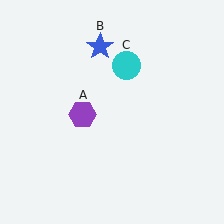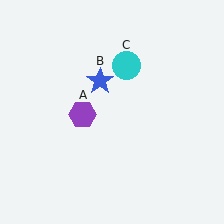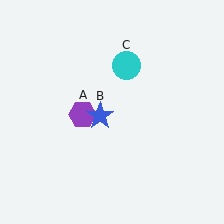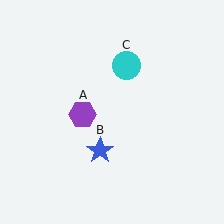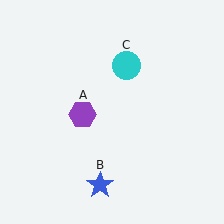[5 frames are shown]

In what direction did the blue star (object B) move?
The blue star (object B) moved down.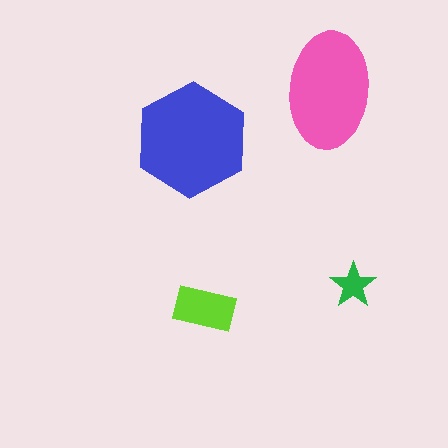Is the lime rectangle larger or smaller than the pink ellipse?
Smaller.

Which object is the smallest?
The green star.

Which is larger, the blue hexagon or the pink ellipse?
The blue hexagon.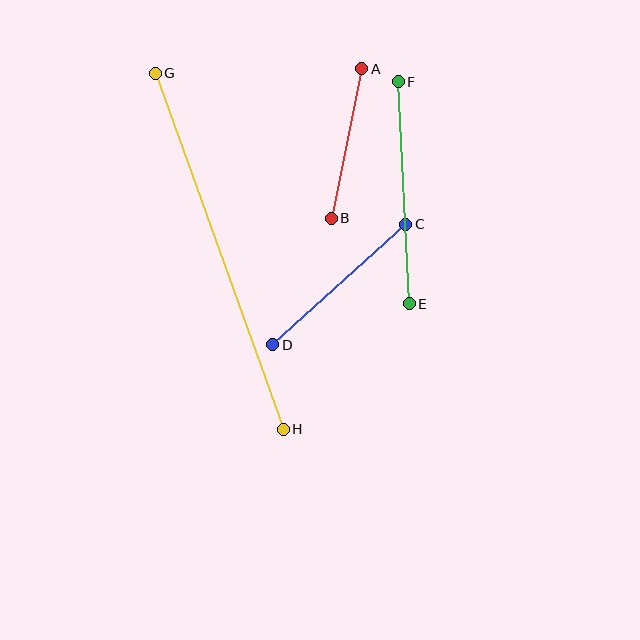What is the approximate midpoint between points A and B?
The midpoint is at approximately (347, 143) pixels.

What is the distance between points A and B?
The distance is approximately 153 pixels.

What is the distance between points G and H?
The distance is approximately 378 pixels.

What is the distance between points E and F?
The distance is approximately 222 pixels.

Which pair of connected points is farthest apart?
Points G and H are farthest apart.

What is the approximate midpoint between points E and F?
The midpoint is at approximately (404, 193) pixels.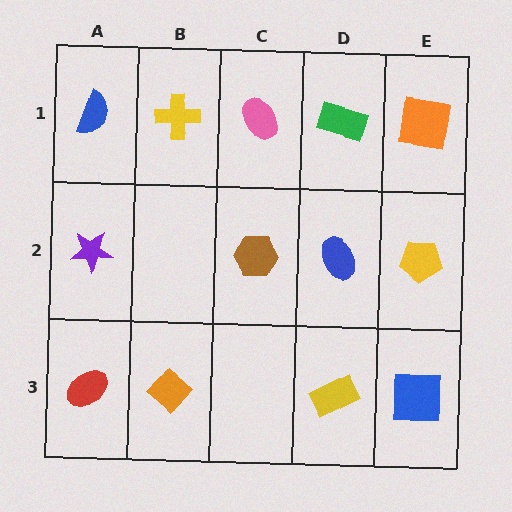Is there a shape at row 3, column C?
No, that cell is empty.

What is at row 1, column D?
A green rectangle.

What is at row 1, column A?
A blue semicircle.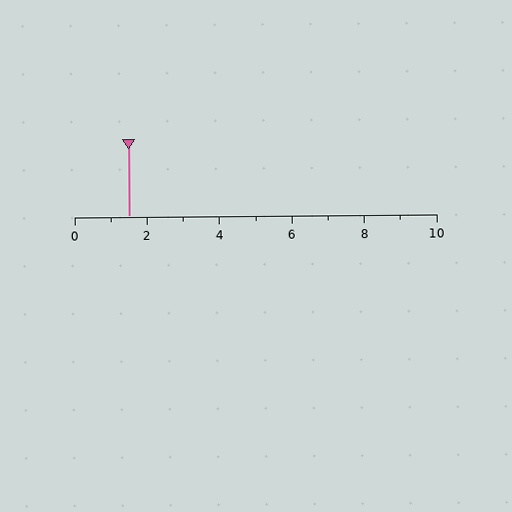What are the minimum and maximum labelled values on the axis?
The axis runs from 0 to 10.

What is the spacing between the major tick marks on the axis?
The major ticks are spaced 2 apart.